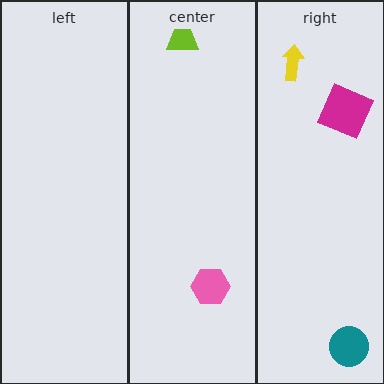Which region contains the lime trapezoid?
The center region.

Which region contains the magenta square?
The right region.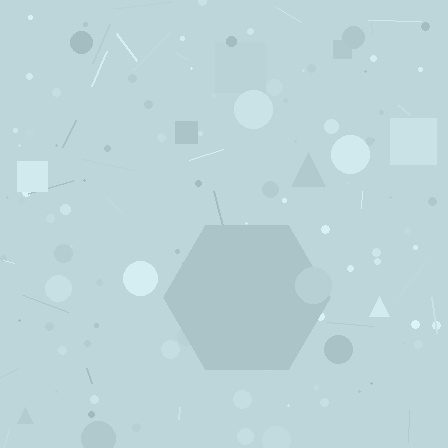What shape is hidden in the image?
A hexagon is hidden in the image.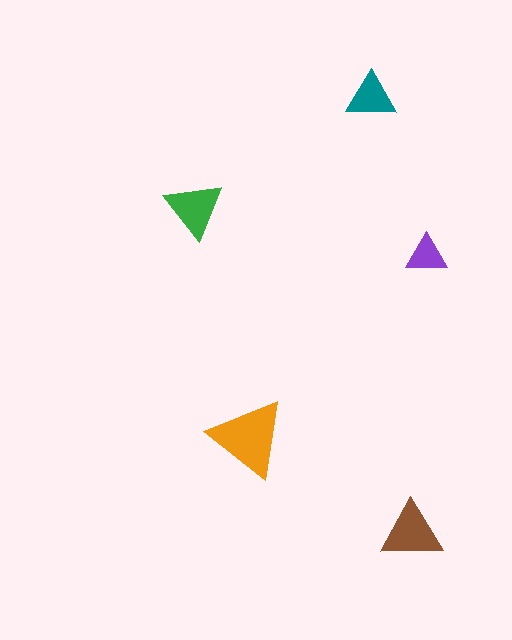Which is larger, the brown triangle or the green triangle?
The brown one.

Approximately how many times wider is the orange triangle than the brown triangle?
About 1.5 times wider.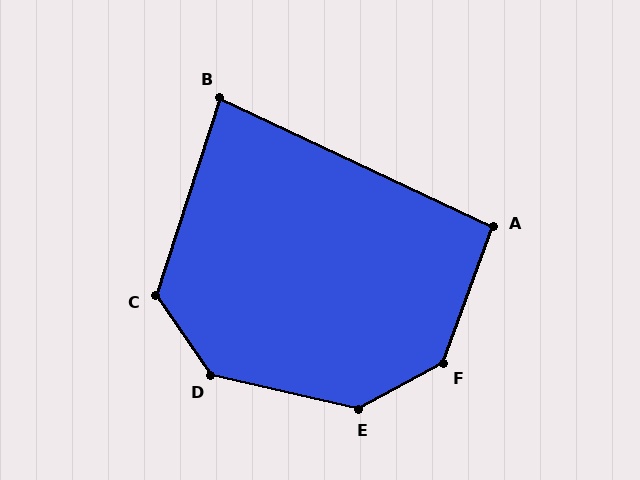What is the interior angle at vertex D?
Approximately 138 degrees (obtuse).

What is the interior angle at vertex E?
Approximately 138 degrees (obtuse).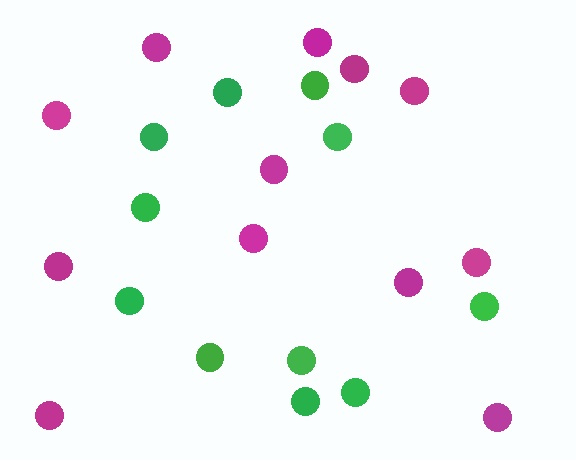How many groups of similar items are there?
There are 2 groups: one group of magenta circles (12) and one group of green circles (11).